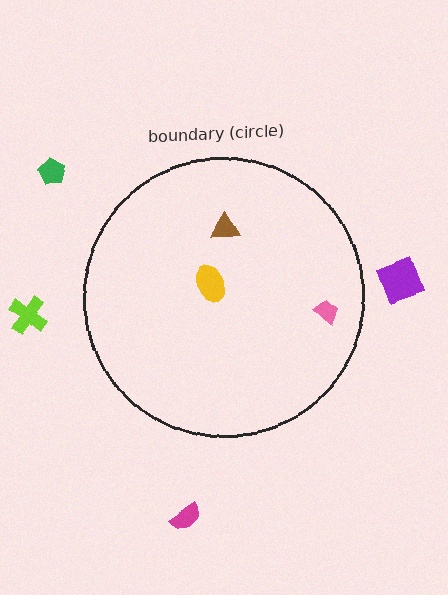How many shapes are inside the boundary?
3 inside, 4 outside.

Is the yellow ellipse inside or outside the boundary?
Inside.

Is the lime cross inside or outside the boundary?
Outside.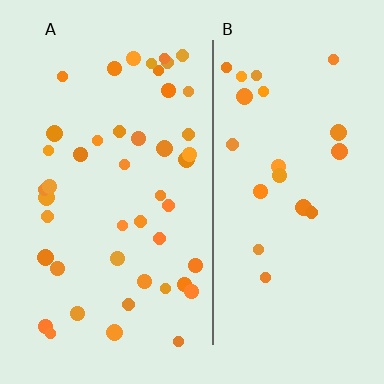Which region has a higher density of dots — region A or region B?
A (the left).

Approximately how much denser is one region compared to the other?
Approximately 2.1× — region A over region B.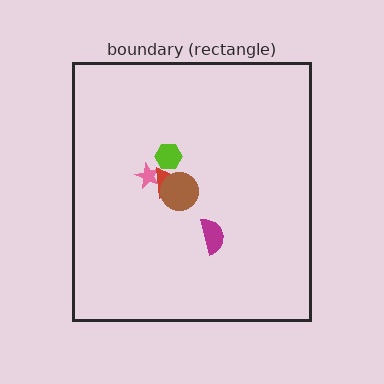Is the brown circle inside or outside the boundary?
Inside.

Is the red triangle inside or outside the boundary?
Inside.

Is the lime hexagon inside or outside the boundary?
Inside.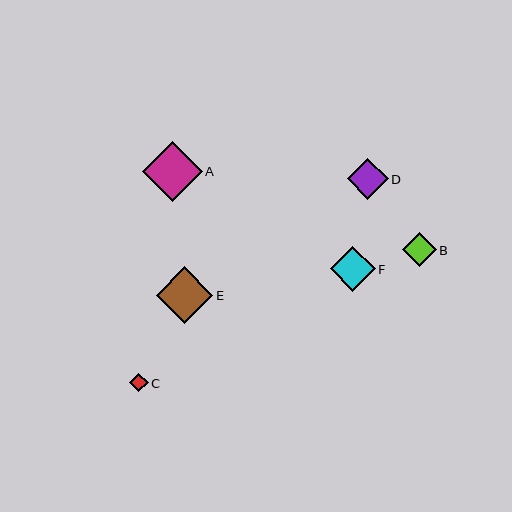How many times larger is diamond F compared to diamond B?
Diamond F is approximately 1.3 times the size of diamond B.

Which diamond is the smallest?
Diamond C is the smallest with a size of approximately 19 pixels.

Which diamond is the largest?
Diamond A is the largest with a size of approximately 60 pixels.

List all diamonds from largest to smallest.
From largest to smallest: A, E, F, D, B, C.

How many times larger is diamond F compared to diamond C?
Diamond F is approximately 2.4 times the size of diamond C.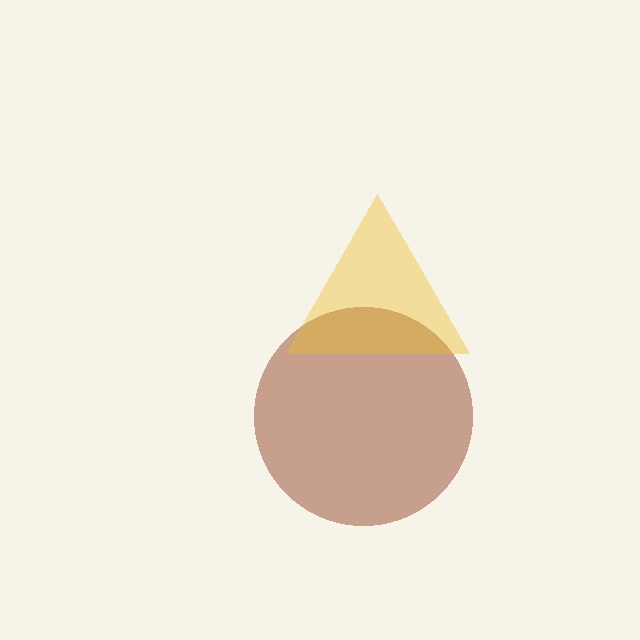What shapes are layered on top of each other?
The layered shapes are: a brown circle, a yellow triangle.